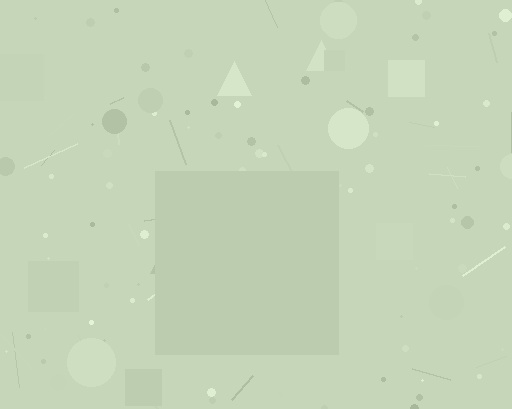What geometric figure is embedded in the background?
A square is embedded in the background.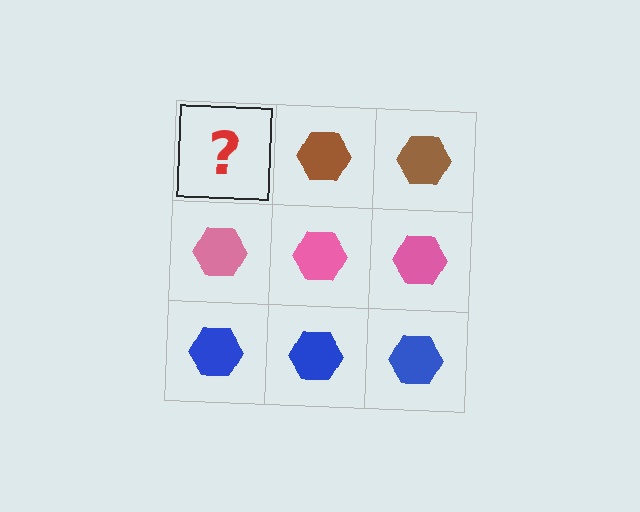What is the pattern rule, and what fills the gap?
The rule is that each row has a consistent color. The gap should be filled with a brown hexagon.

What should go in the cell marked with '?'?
The missing cell should contain a brown hexagon.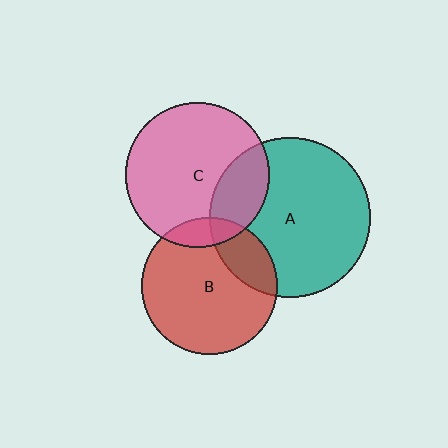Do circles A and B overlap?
Yes.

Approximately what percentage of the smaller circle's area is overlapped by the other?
Approximately 20%.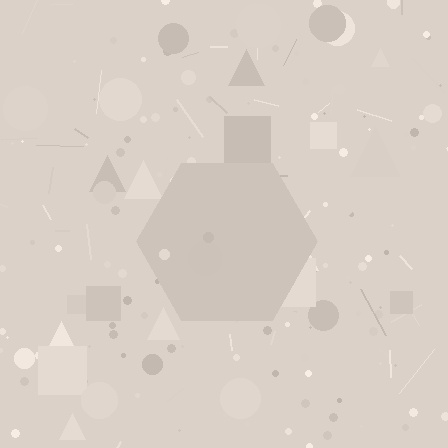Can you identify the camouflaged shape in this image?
The camouflaged shape is a hexagon.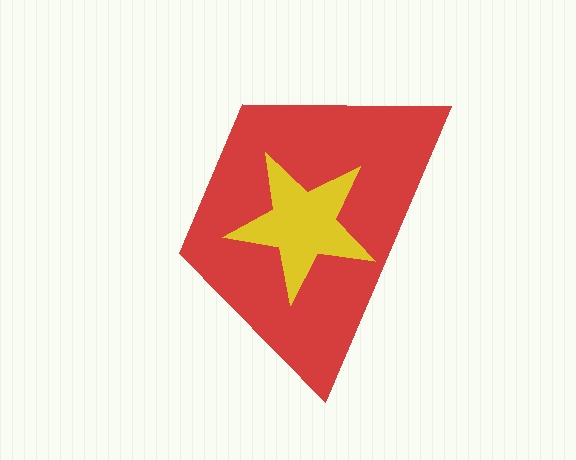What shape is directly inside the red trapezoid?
The yellow star.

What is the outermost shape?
The red trapezoid.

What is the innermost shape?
The yellow star.